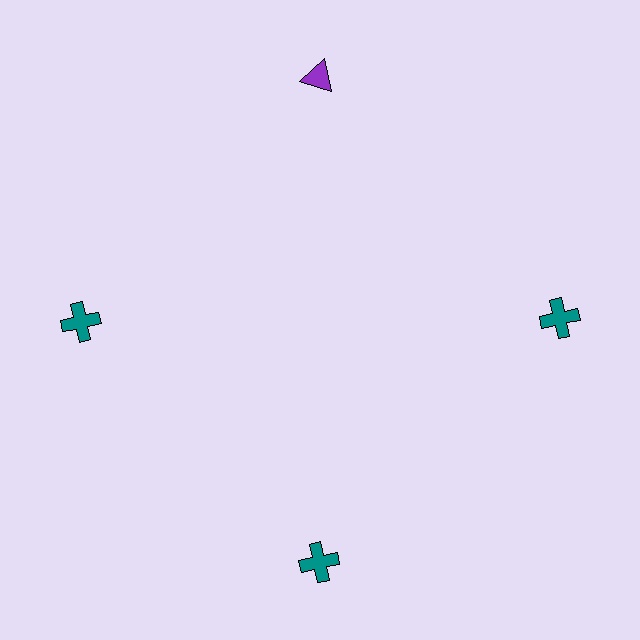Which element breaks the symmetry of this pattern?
The purple triangle at roughly the 12 o'clock position breaks the symmetry. All other shapes are teal crosses.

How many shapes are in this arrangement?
There are 4 shapes arranged in a ring pattern.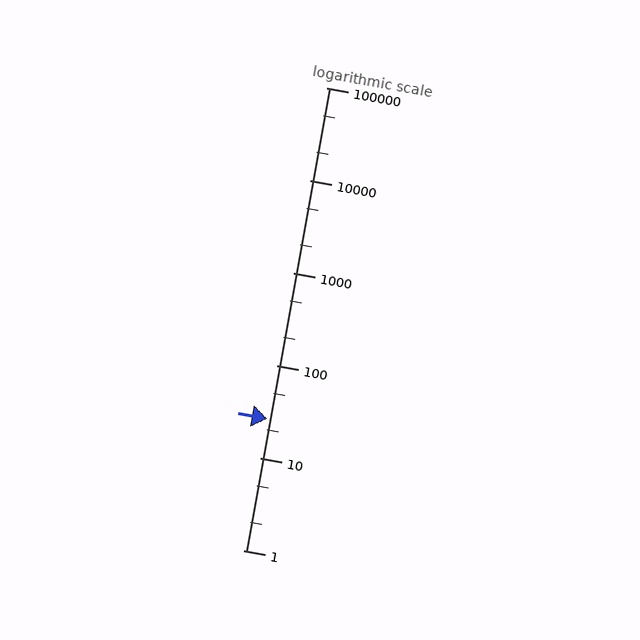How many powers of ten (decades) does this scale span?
The scale spans 5 decades, from 1 to 100000.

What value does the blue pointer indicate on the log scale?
The pointer indicates approximately 26.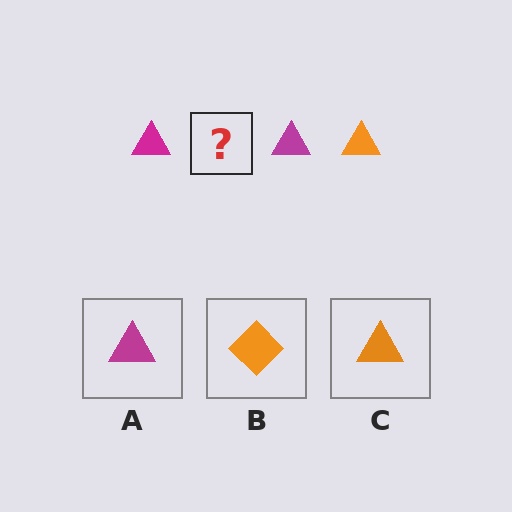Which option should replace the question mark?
Option C.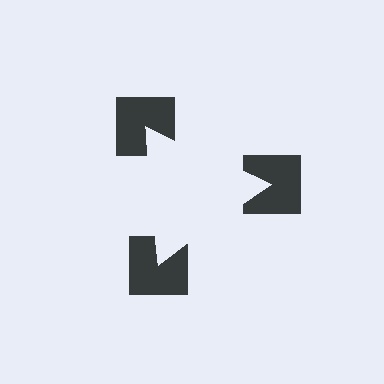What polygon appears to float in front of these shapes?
An illusory triangle — its edges are inferred from the aligned wedge cuts in the notched squares, not physically drawn.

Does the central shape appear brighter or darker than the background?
It typically appears slightly brighter than the background, even though no actual brightness change is drawn.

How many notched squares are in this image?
There are 3 — one at each vertex of the illusory triangle.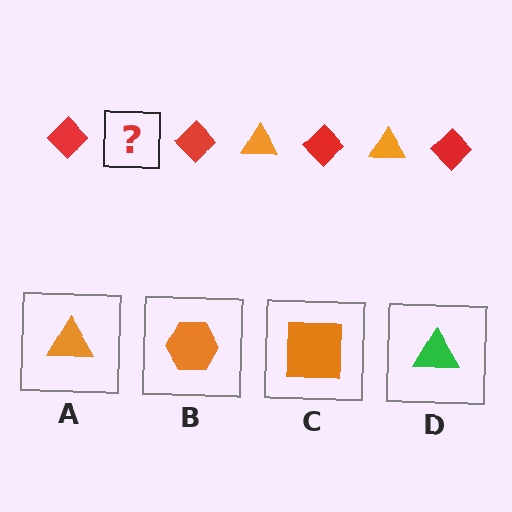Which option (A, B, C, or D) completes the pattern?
A.